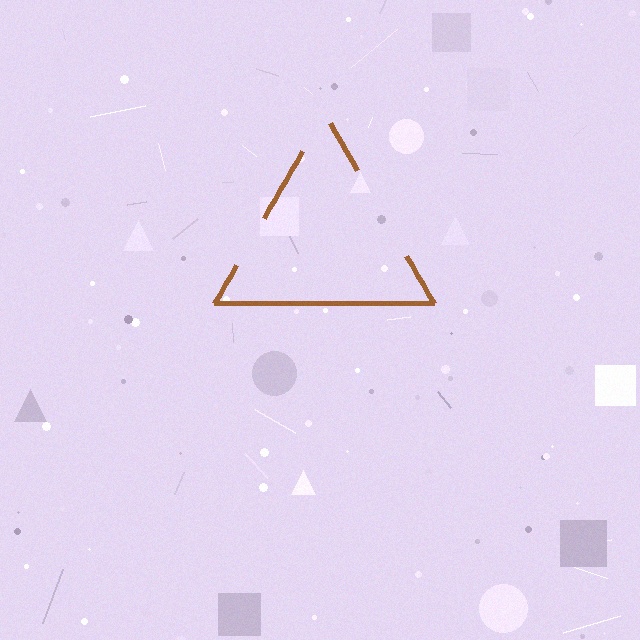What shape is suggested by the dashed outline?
The dashed outline suggests a triangle.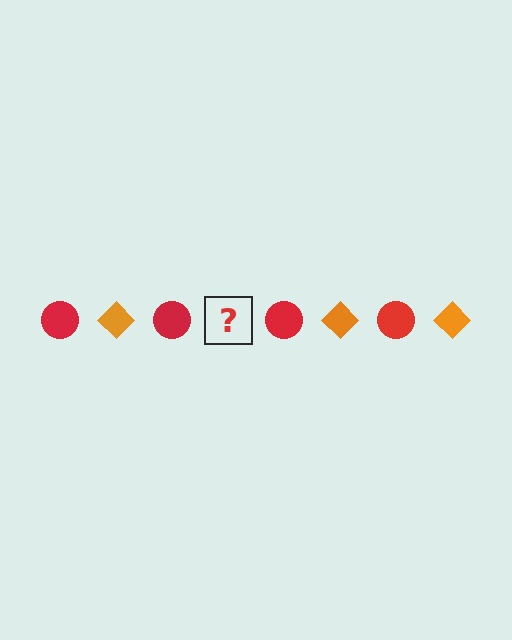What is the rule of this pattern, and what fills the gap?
The rule is that the pattern alternates between red circle and orange diamond. The gap should be filled with an orange diamond.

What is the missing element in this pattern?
The missing element is an orange diamond.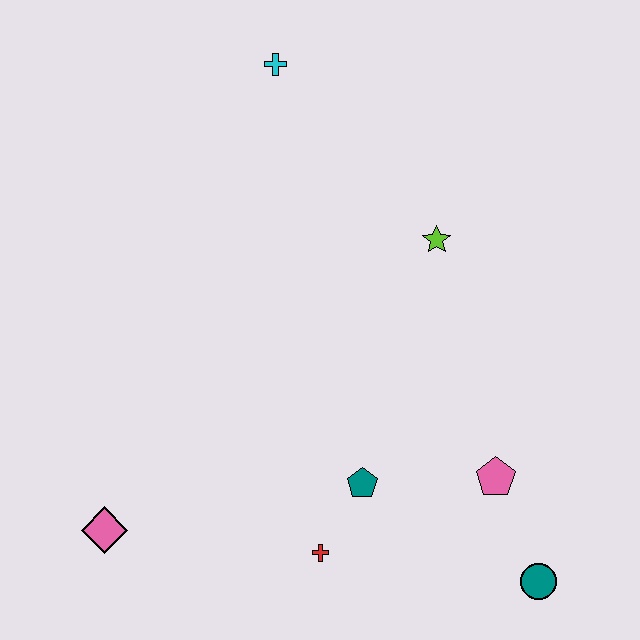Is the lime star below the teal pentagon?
No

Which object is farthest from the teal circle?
The cyan cross is farthest from the teal circle.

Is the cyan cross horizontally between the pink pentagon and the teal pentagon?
No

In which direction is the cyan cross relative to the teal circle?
The cyan cross is above the teal circle.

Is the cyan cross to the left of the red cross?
Yes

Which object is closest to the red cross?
The teal pentagon is closest to the red cross.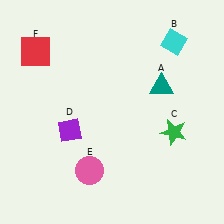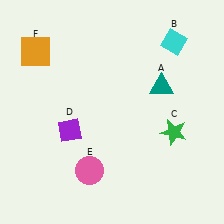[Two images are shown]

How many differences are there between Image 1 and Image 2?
There is 1 difference between the two images.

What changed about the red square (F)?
In Image 1, F is red. In Image 2, it changed to orange.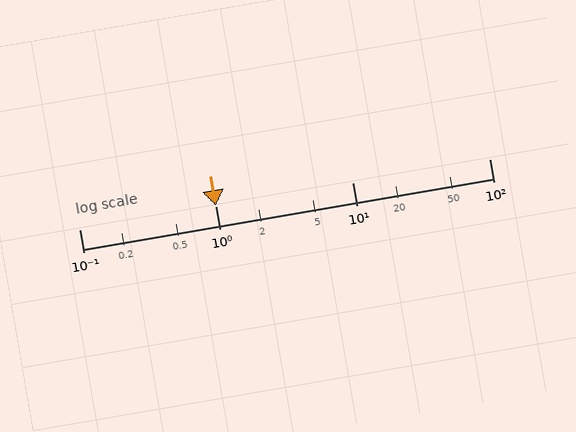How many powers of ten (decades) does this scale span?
The scale spans 3 decades, from 0.1 to 100.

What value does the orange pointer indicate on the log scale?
The pointer indicates approximately 1.